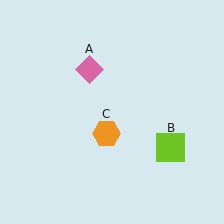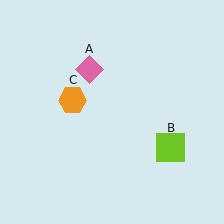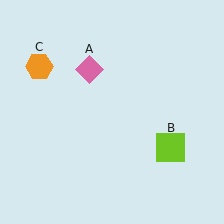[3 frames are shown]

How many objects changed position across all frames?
1 object changed position: orange hexagon (object C).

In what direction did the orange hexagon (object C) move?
The orange hexagon (object C) moved up and to the left.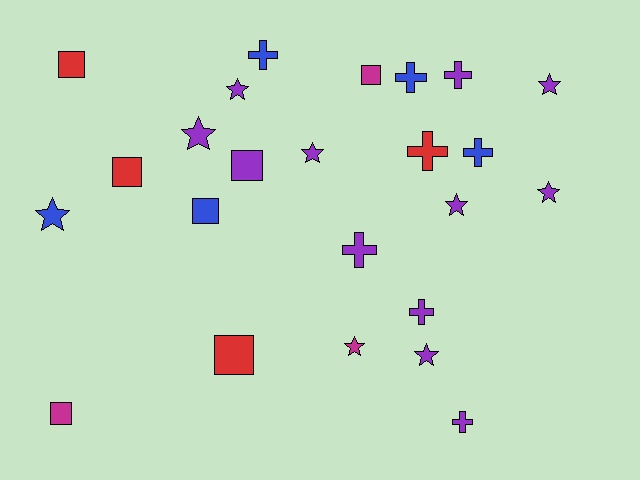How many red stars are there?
There are no red stars.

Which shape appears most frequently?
Star, with 9 objects.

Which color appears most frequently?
Purple, with 12 objects.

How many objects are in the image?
There are 24 objects.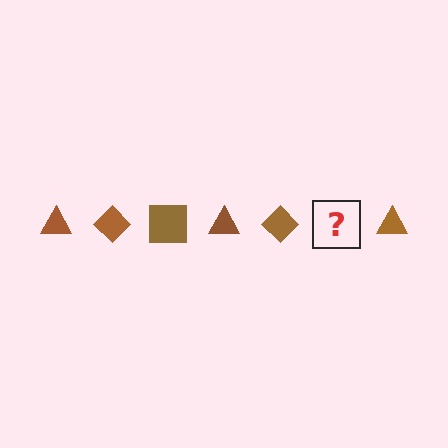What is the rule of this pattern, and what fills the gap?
The rule is that the pattern cycles through triangle, diamond, square shapes in brown. The gap should be filled with a brown square.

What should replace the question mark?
The question mark should be replaced with a brown square.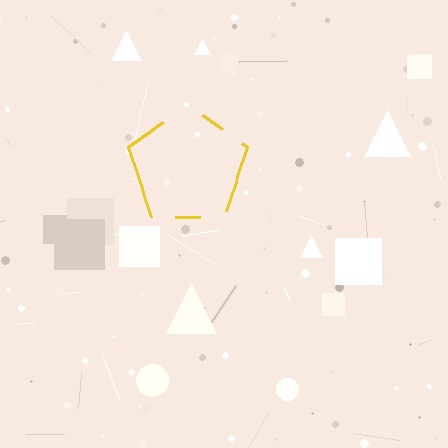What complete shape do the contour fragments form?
The contour fragments form a pentagon.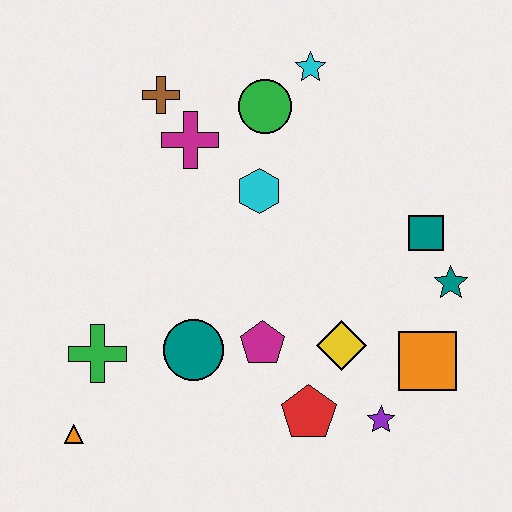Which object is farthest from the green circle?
The orange triangle is farthest from the green circle.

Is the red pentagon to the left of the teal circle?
No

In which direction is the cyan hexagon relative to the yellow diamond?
The cyan hexagon is above the yellow diamond.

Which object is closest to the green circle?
The cyan star is closest to the green circle.